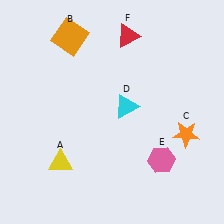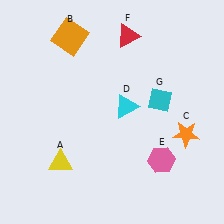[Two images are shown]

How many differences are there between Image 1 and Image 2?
There is 1 difference between the two images.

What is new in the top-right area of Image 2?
A cyan diamond (G) was added in the top-right area of Image 2.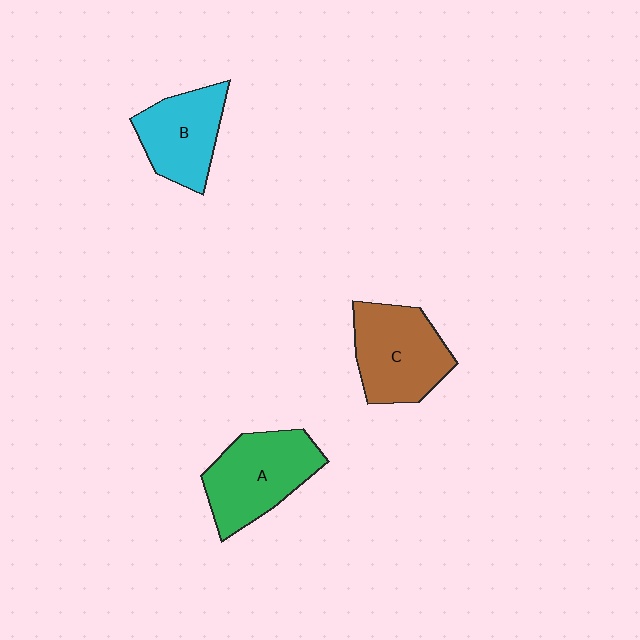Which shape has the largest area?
Shape A (green).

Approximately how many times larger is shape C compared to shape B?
Approximately 1.2 times.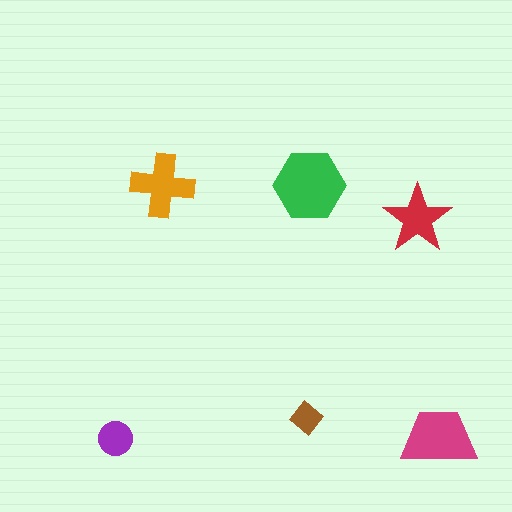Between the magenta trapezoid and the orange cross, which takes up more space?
The magenta trapezoid.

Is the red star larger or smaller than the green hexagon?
Smaller.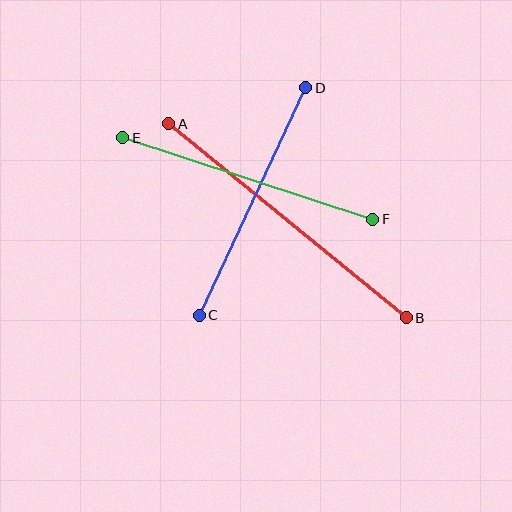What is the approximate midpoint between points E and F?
The midpoint is at approximately (248, 178) pixels.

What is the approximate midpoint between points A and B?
The midpoint is at approximately (288, 221) pixels.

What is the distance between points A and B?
The distance is approximately 307 pixels.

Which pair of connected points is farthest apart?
Points A and B are farthest apart.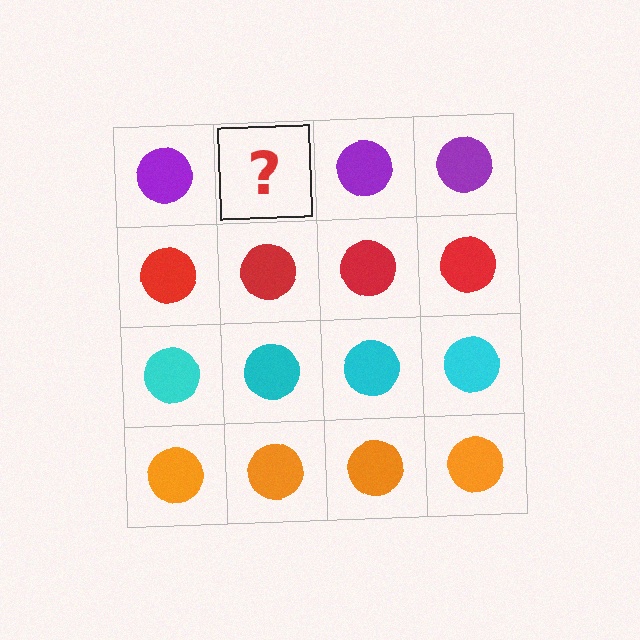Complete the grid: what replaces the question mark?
The question mark should be replaced with a purple circle.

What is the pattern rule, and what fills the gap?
The rule is that each row has a consistent color. The gap should be filled with a purple circle.